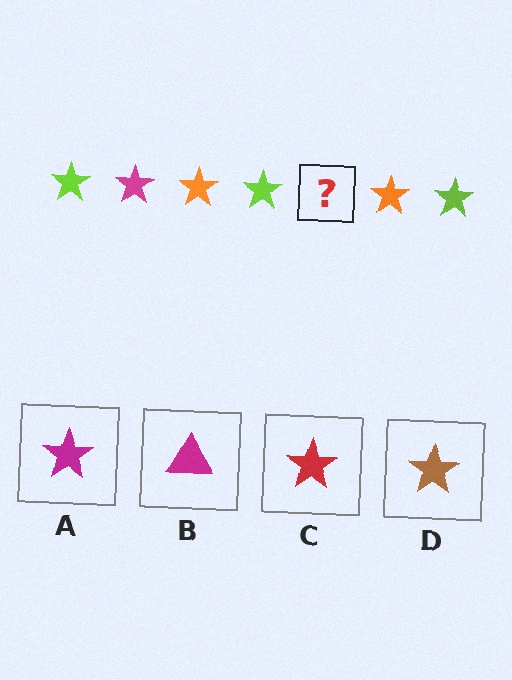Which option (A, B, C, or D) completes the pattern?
A.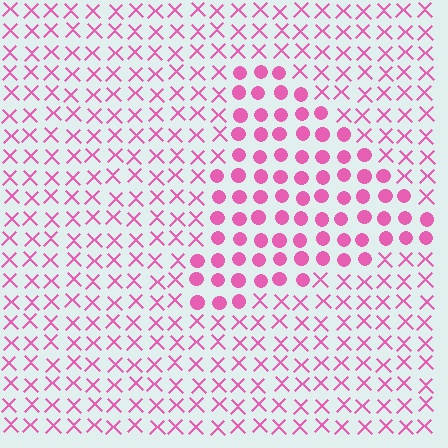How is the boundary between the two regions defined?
The boundary is defined by a change in element shape: circles inside vs. X marks outside. All elements share the same color and spacing.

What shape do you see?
I see a triangle.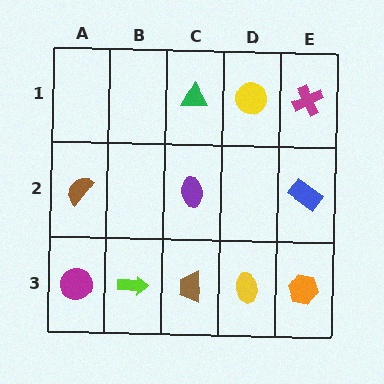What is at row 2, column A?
A brown semicircle.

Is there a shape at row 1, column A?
No, that cell is empty.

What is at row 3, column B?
A lime arrow.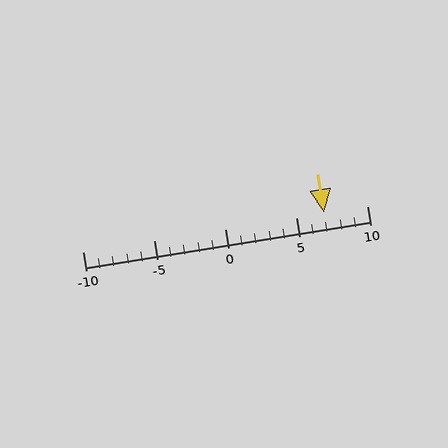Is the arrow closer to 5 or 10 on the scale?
The arrow is closer to 5.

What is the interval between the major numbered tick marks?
The major tick marks are spaced 5 units apart.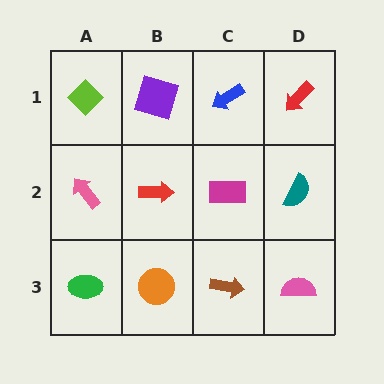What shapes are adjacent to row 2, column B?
A purple square (row 1, column B), an orange circle (row 3, column B), a pink arrow (row 2, column A), a magenta rectangle (row 2, column C).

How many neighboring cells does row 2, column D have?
3.